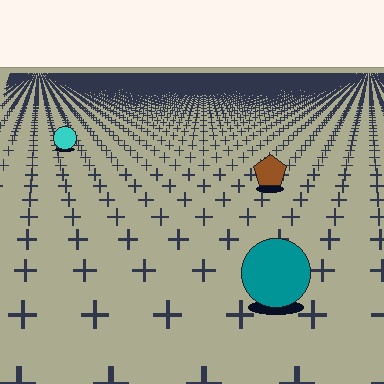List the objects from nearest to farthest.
From nearest to farthest: the teal circle, the brown pentagon, the cyan circle.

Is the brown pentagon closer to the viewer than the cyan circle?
Yes. The brown pentagon is closer — you can tell from the texture gradient: the ground texture is coarser near it.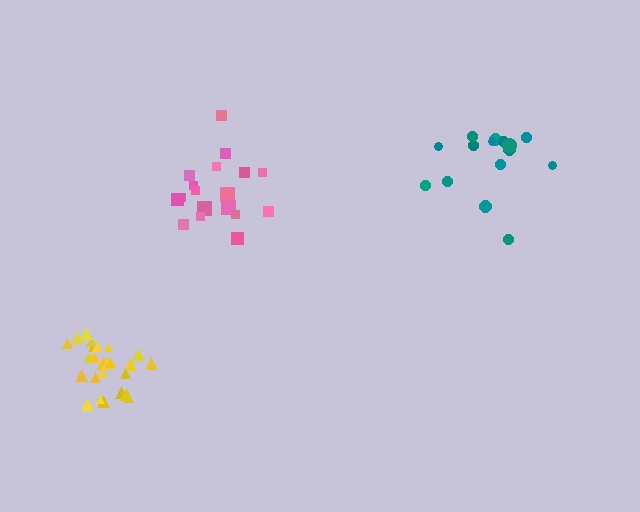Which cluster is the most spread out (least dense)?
Teal.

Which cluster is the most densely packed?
Yellow.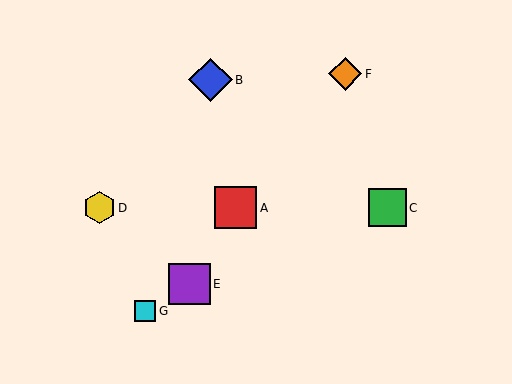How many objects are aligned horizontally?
3 objects (A, C, D) are aligned horizontally.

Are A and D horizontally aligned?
Yes, both are at y≈208.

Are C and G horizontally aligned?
No, C is at y≈208 and G is at y≈311.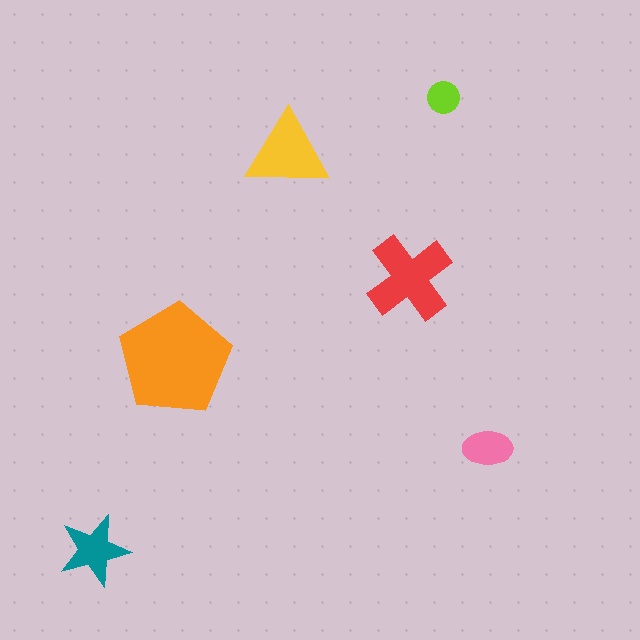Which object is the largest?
The orange pentagon.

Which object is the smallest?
The lime circle.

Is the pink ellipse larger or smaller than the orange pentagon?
Smaller.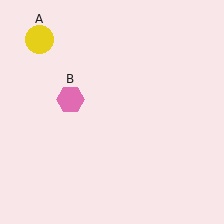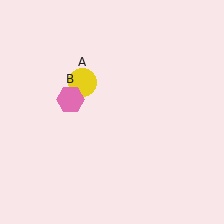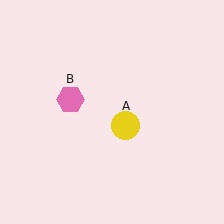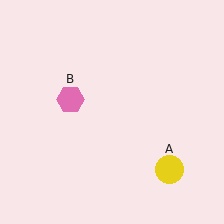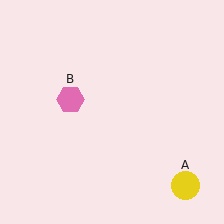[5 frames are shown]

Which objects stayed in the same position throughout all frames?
Pink hexagon (object B) remained stationary.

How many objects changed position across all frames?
1 object changed position: yellow circle (object A).